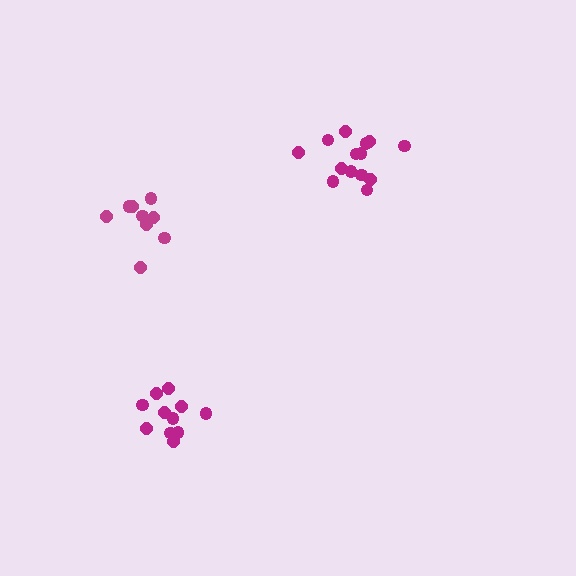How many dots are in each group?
Group 1: 11 dots, Group 2: 14 dots, Group 3: 9 dots (34 total).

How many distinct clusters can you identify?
There are 3 distinct clusters.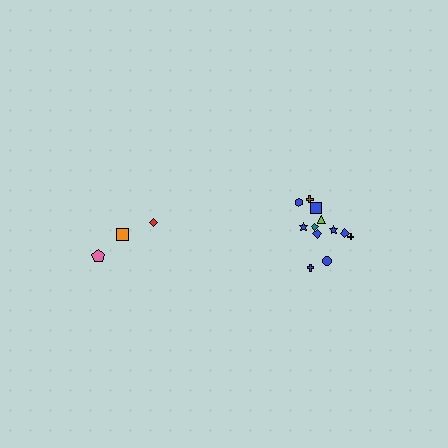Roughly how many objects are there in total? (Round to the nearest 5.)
Roughly 15 objects in total.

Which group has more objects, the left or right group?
The right group.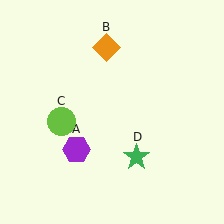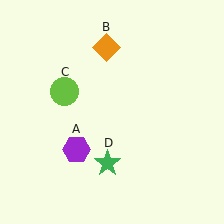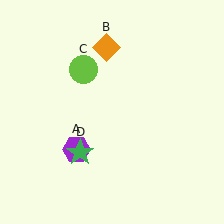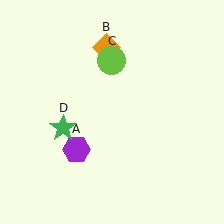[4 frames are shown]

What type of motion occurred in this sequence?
The lime circle (object C), green star (object D) rotated clockwise around the center of the scene.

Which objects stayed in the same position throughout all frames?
Purple hexagon (object A) and orange diamond (object B) remained stationary.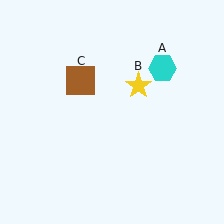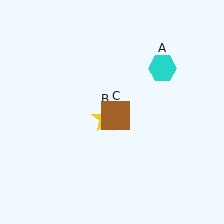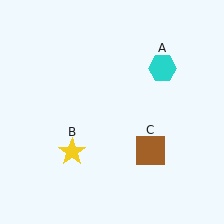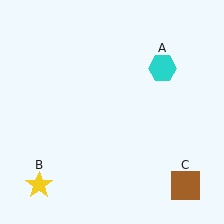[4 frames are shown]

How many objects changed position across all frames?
2 objects changed position: yellow star (object B), brown square (object C).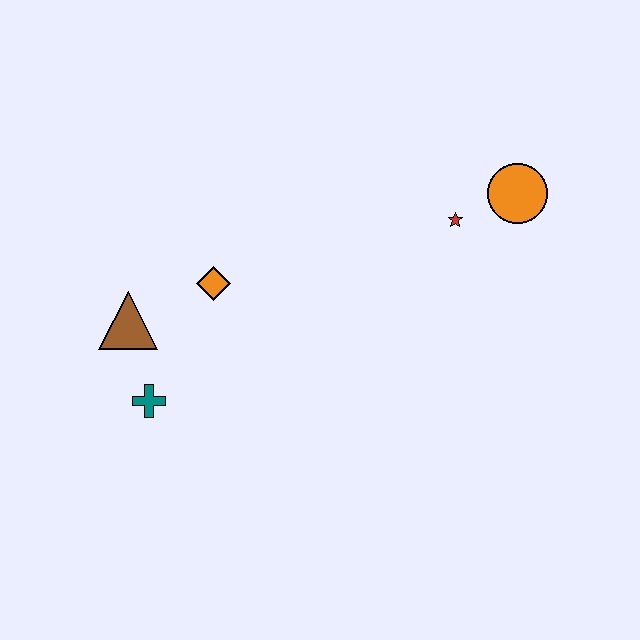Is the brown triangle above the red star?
No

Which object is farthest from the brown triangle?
The orange circle is farthest from the brown triangle.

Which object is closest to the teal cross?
The brown triangle is closest to the teal cross.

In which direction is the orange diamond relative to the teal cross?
The orange diamond is above the teal cross.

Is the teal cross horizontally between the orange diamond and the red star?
No